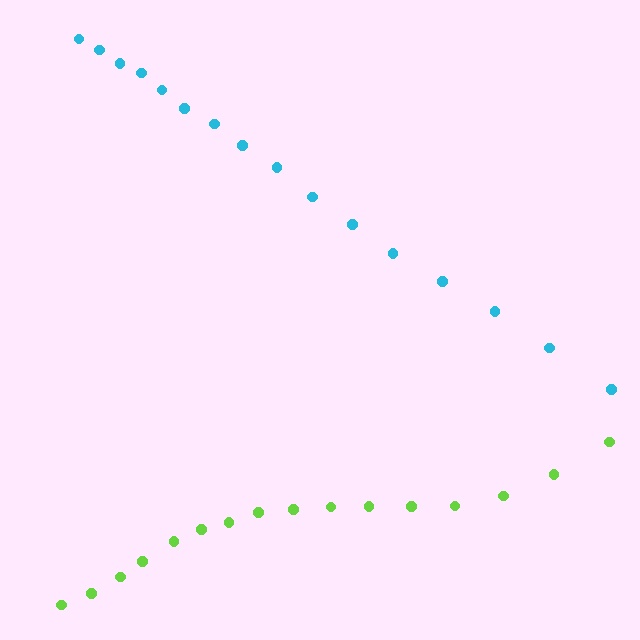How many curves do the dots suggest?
There are 2 distinct paths.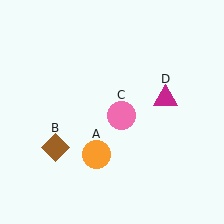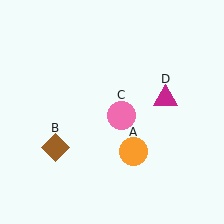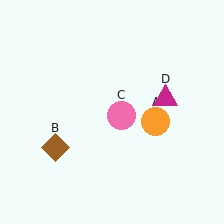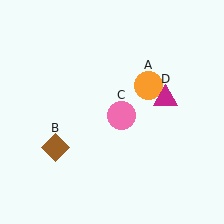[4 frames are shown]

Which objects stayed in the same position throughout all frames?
Brown diamond (object B) and pink circle (object C) and magenta triangle (object D) remained stationary.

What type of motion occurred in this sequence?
The orange circle (object A) rotated counterclockwise around the center of the scene.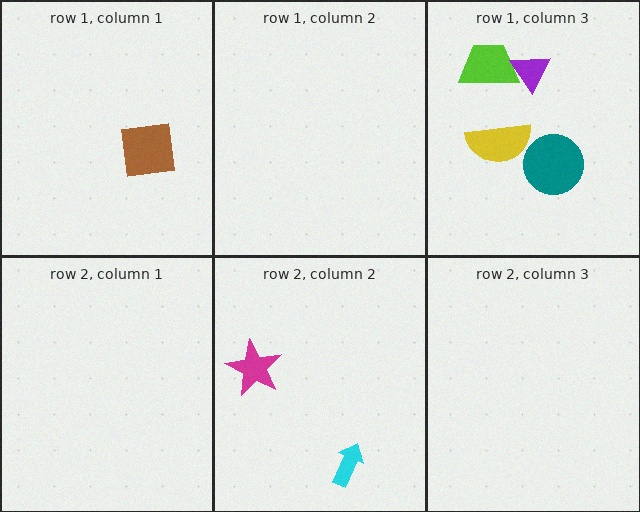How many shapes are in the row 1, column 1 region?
1.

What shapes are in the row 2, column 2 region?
The magenta star, the cyan arrow.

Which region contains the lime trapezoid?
The row 1, column 3 region.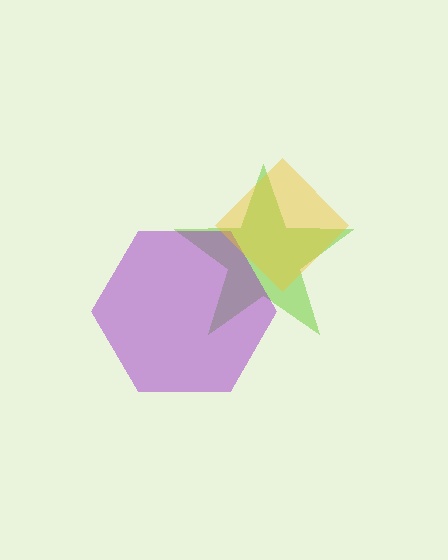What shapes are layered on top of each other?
The layered shapes are: a lime star, a purple hexagon, a yellow diamond.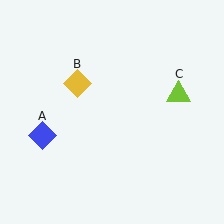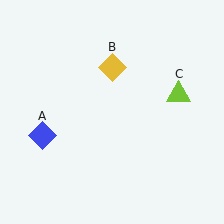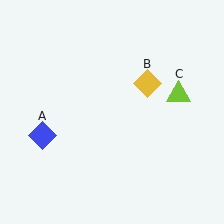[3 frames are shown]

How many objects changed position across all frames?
1 object changed position: yellow diamond (object B).